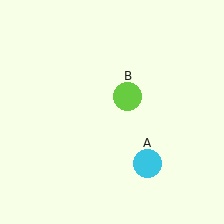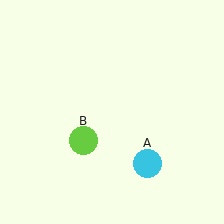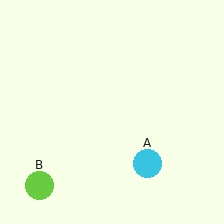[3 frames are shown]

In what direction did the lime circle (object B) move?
The lime circle (object B) moved down and to the left.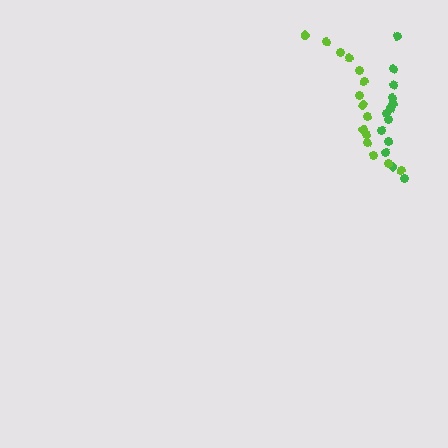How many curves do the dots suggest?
There are 2 distinct paths.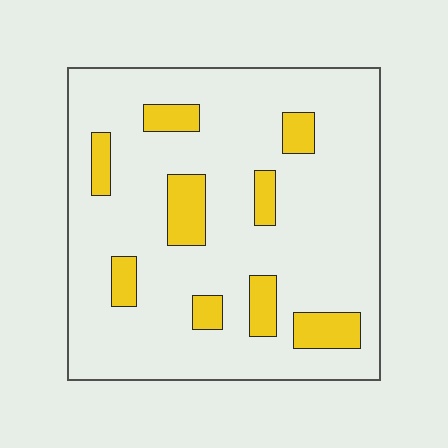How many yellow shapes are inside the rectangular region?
9.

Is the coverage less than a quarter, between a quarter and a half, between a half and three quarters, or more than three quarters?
Less than a quarter.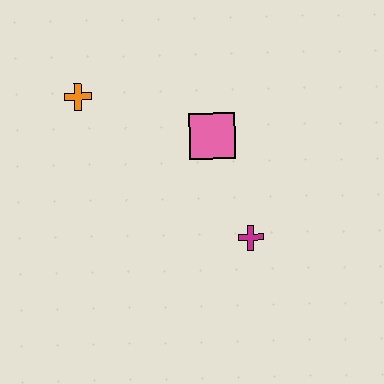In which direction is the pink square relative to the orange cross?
The pink square is to the right of the orange cross.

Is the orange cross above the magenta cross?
Yes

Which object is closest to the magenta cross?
The pink square is closest to the magenta cross.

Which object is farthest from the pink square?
The orange cross is farthest from the pink square.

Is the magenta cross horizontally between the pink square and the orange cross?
No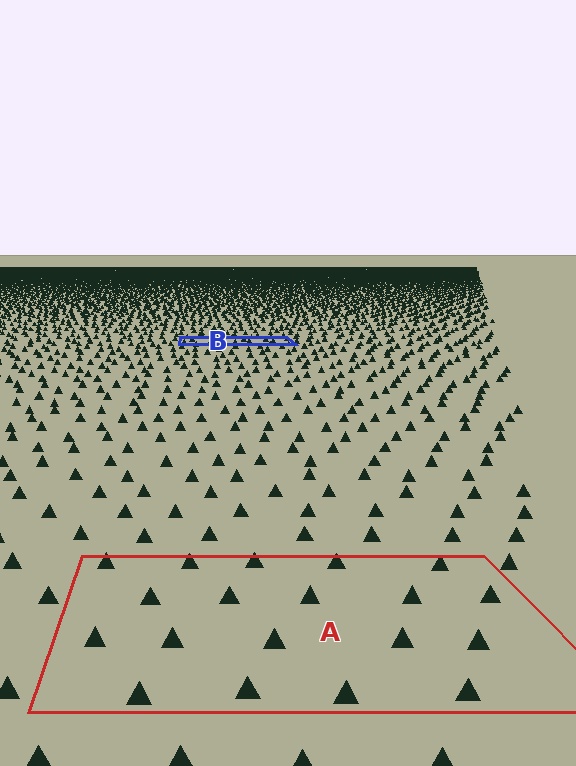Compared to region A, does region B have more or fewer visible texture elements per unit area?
Region B has more texture elements per unit area — they are packed more densely because it is farther away.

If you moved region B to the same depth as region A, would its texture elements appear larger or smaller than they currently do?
They would appear larger. At a closer depth, the same texture elements are projected at a bigger on-screen size.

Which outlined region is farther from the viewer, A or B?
Region B is farther from the viewer — the texture elements inside it appear smaller and more densely packed.